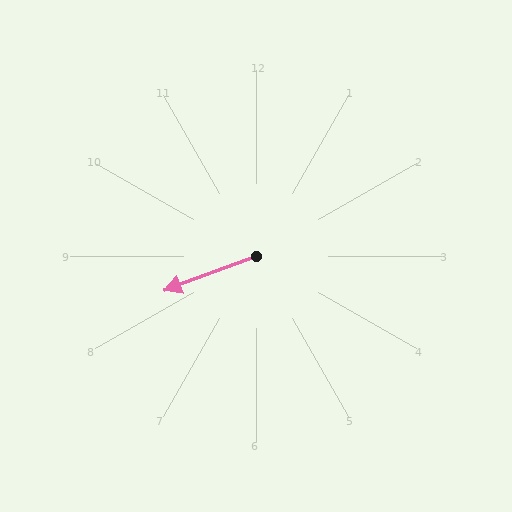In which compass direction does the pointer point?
West.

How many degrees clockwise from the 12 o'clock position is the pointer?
Approximately 249 degrees.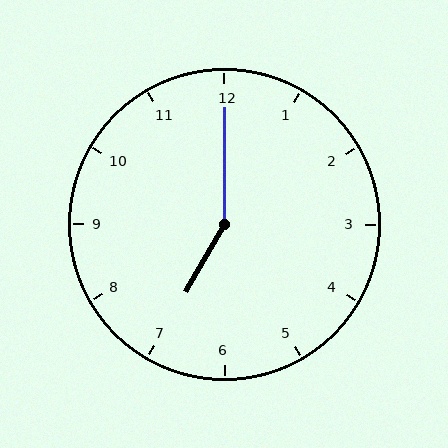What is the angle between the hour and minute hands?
Approximately 150 degrees.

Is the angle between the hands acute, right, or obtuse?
It is obtuse.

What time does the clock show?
7:00.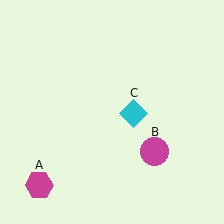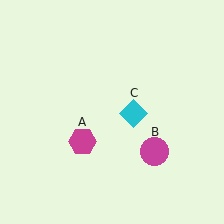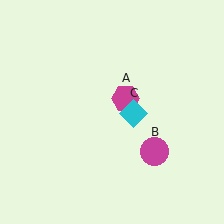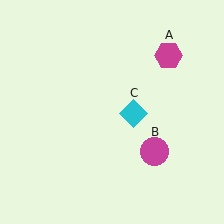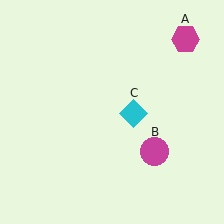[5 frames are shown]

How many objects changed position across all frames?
1 object changed position: magenta hexagon (object A).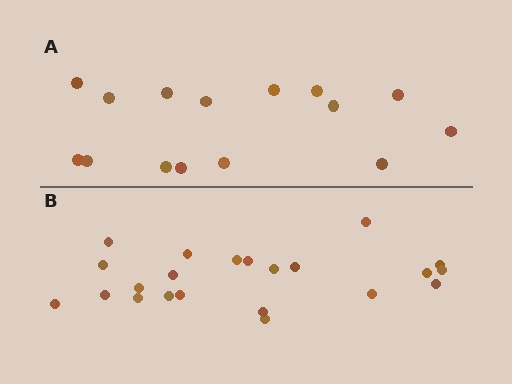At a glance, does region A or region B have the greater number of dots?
Region B (the bottom region) has more dots.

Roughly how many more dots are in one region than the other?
Region B has roughly 8 or so more dots than region A.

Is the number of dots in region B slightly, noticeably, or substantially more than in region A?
Region B has substantially more. The ratio is roughly 1.5 to 1.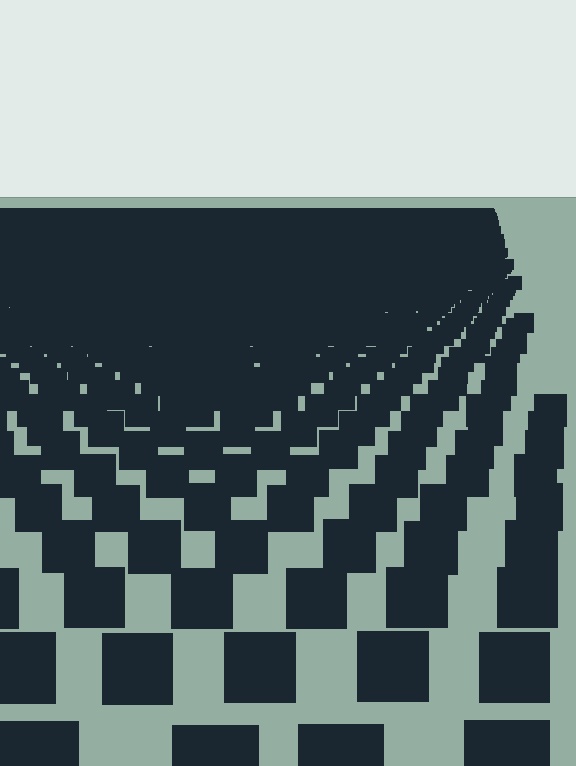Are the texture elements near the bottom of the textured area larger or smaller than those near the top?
Larger. Near the bottom, elements are closer to the viewer and appear at a bigger on-screen size.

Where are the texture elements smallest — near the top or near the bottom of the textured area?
Near the top.